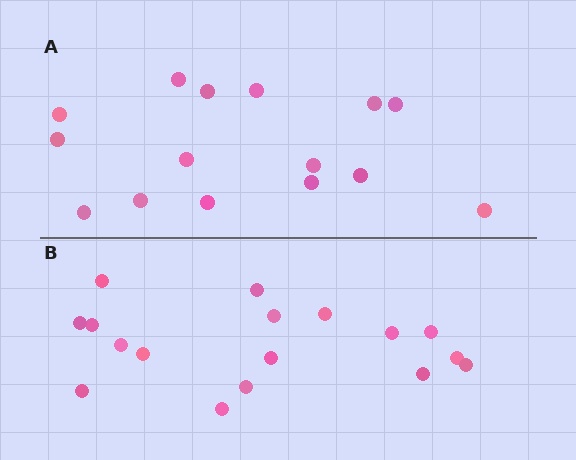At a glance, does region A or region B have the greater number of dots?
Region B (the bottom region) has more dots.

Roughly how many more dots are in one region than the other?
Region B has just a few more — roughly 2 or 3 more dots than region A.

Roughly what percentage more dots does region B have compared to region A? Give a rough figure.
About 15% more.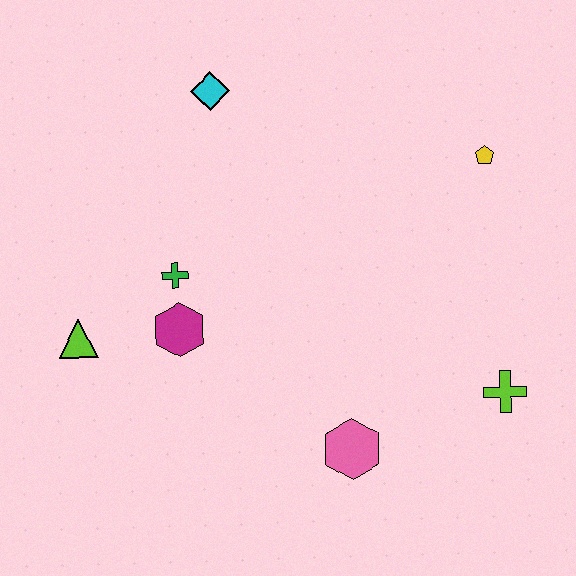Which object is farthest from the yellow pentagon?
The lime triangle is farthest from the yellow pentagon.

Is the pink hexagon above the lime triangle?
No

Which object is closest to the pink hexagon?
The lime cross is closest to the pink hexagon.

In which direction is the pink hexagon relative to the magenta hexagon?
The pink hexagon is to the right of the magenta hexagon.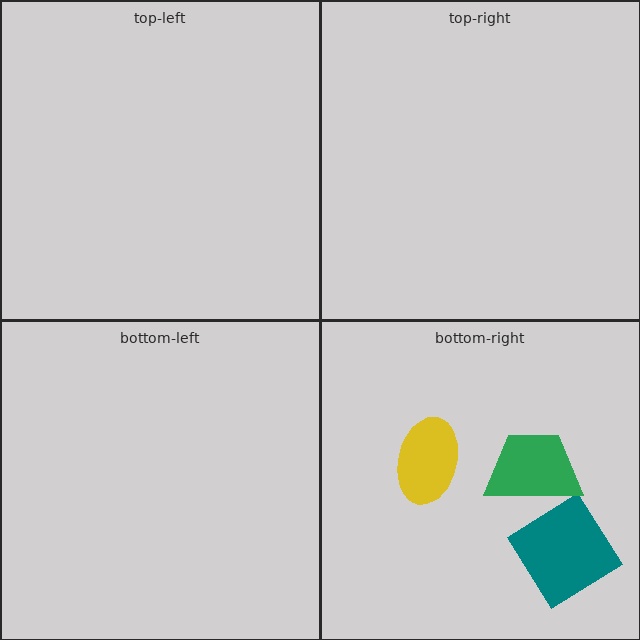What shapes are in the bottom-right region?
The teal diamond, the yellow ellipse, the green trapezoid.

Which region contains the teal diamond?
The bottom-right region.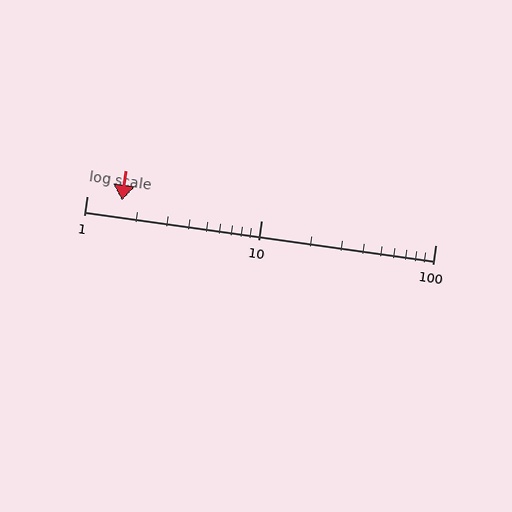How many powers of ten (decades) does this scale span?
The scale spans 2 decades, from 1 to 100.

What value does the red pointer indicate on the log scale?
The pointer indicates approximately 1.6.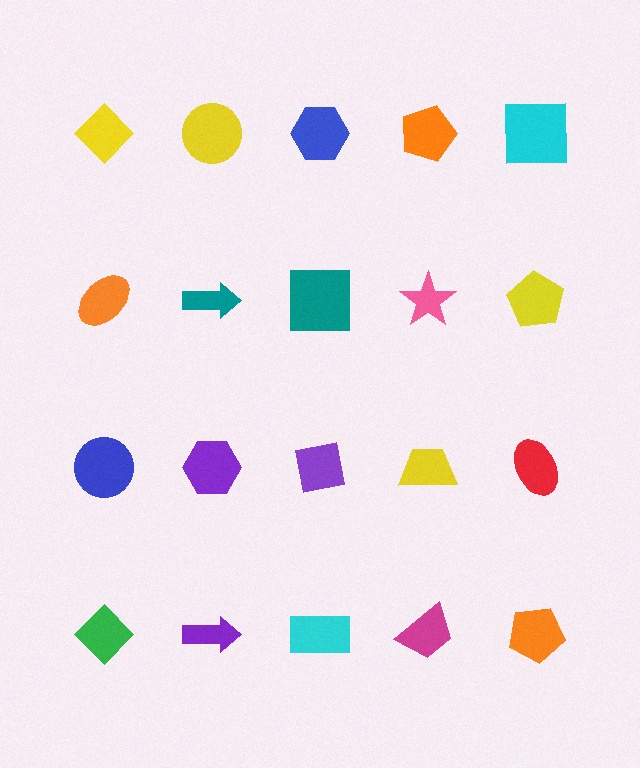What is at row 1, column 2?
A yellow circle.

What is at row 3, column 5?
A red ellipse.